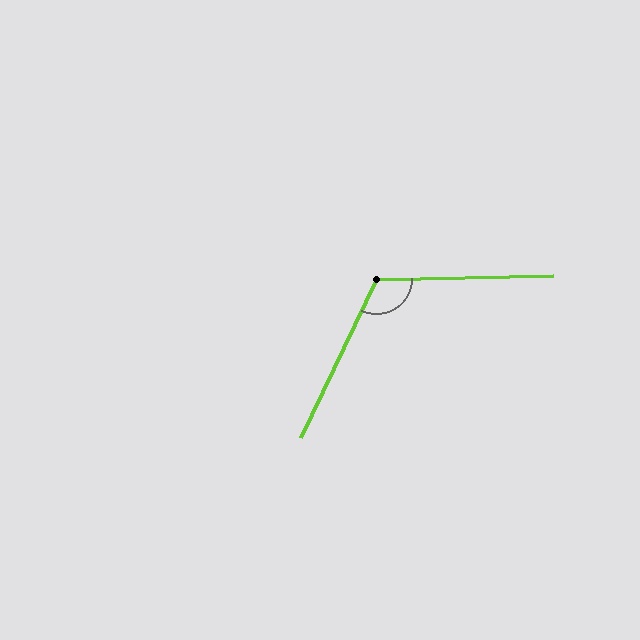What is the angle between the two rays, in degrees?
Approximately 116 degrees.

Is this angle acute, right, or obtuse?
It is obtuse.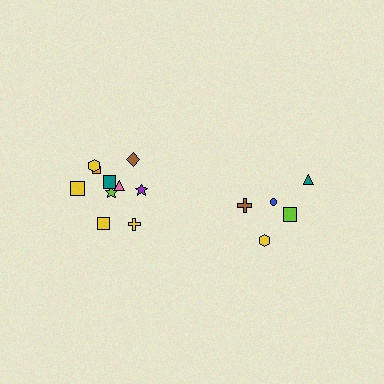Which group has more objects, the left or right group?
The left group.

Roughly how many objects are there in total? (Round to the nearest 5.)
Roughly 15 objects in total.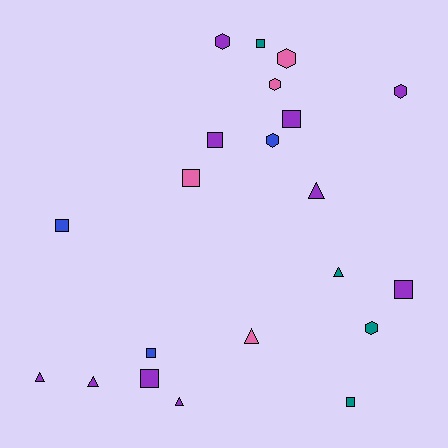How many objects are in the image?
There are 21 objects.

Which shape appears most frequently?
Square, with 9 objects.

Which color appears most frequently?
Purple, with 10 objects.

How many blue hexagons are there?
There is 1 blue hexagon.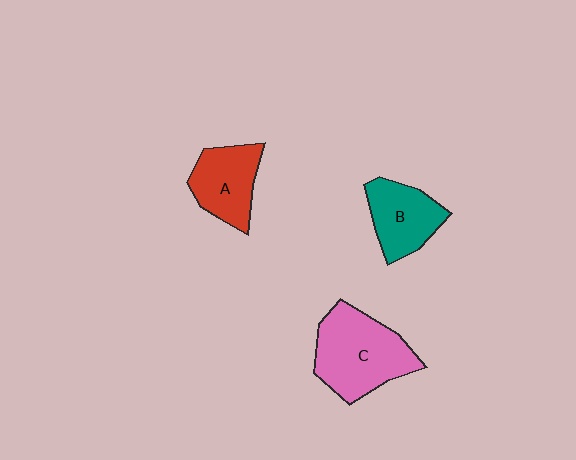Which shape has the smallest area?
Shape B (teal).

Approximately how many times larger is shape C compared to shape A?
Approximately 1.5 times.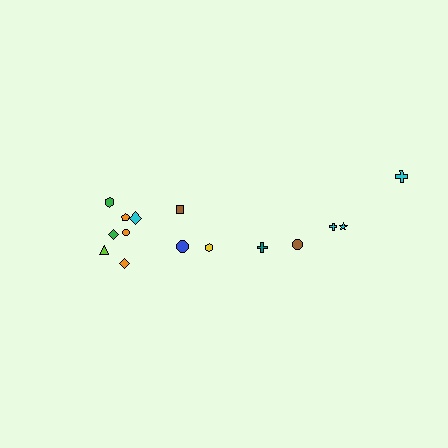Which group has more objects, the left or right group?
The left group.